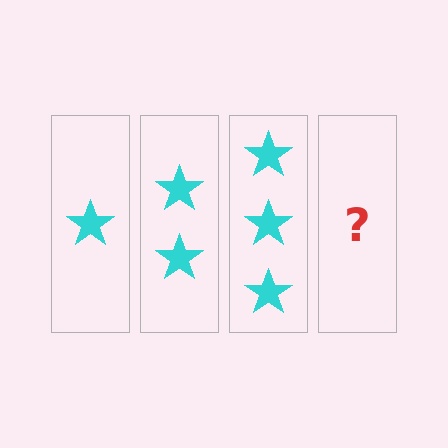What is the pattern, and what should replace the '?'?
The pattern is that each step adds one more star. The '?' should be 4 stars.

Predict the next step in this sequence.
The next step is 4 stars.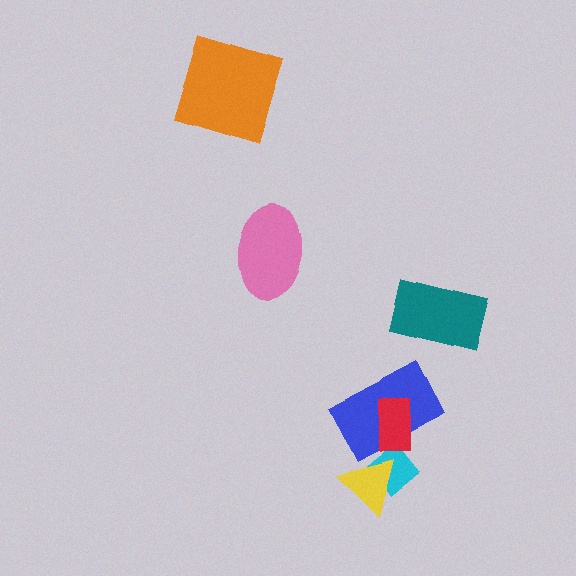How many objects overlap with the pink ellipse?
0 objects overlap with the pink ellipse.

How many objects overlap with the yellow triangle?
2 objects overlap with the yellow triangle.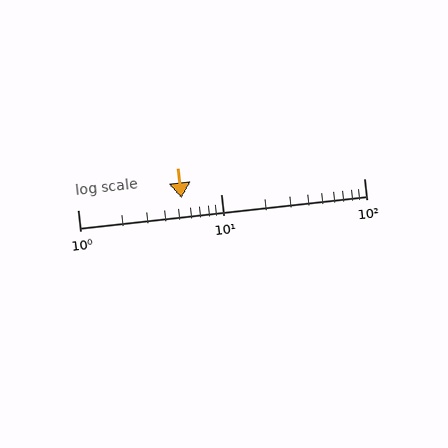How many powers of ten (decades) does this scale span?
The scale spans 2 decades, from 1 to 100.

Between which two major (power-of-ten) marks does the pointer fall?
The pointer is between 1 and 10.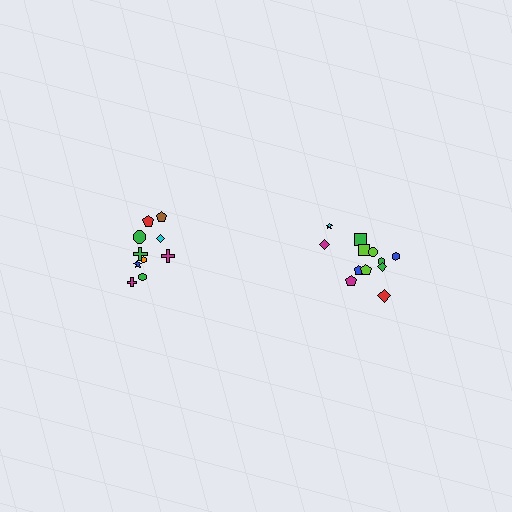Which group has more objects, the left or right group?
The right group.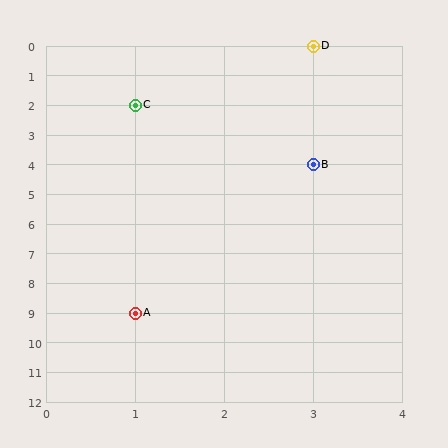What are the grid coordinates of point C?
Point C is at grid coordinates (1, 2).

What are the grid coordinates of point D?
Point D is at grid coordinates (3, 0).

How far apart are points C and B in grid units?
Points C and B are 2 columns and 2 rows apart (about 2.8 grid units diagonally).